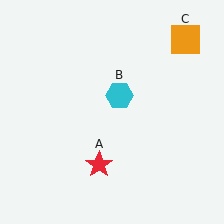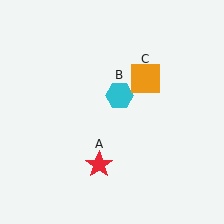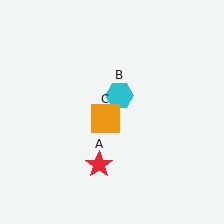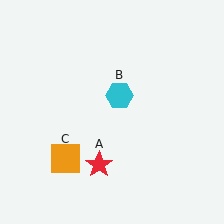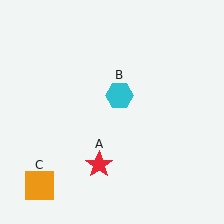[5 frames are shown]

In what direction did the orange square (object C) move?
The orange square (object C) moved down and to the left.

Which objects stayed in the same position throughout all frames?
Red star (object A) and cyan hexagon (object B) remained stationary.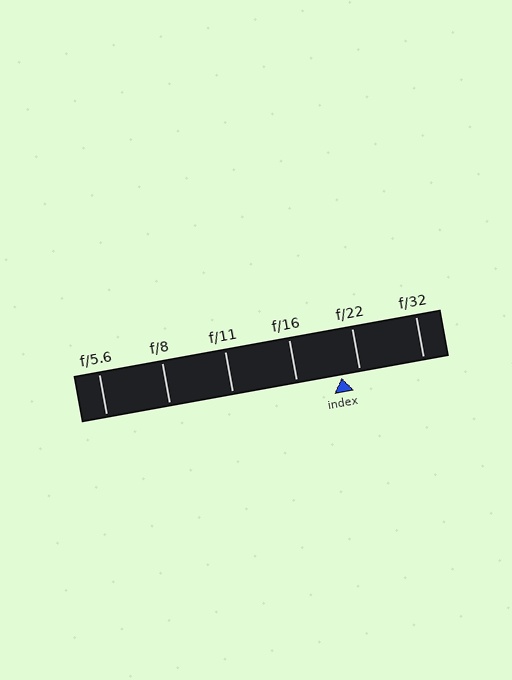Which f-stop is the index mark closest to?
The index mark is closest to f/22.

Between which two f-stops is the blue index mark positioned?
The index mark is between f/16 and f/22.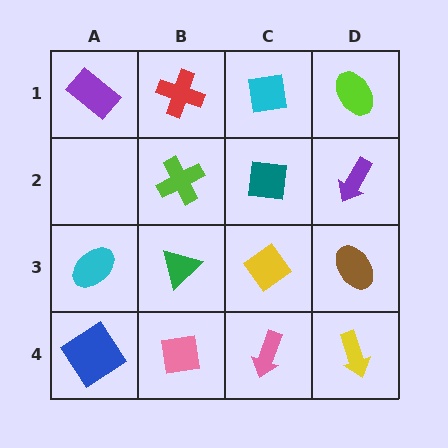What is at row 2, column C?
A teal square.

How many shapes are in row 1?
4 shapes.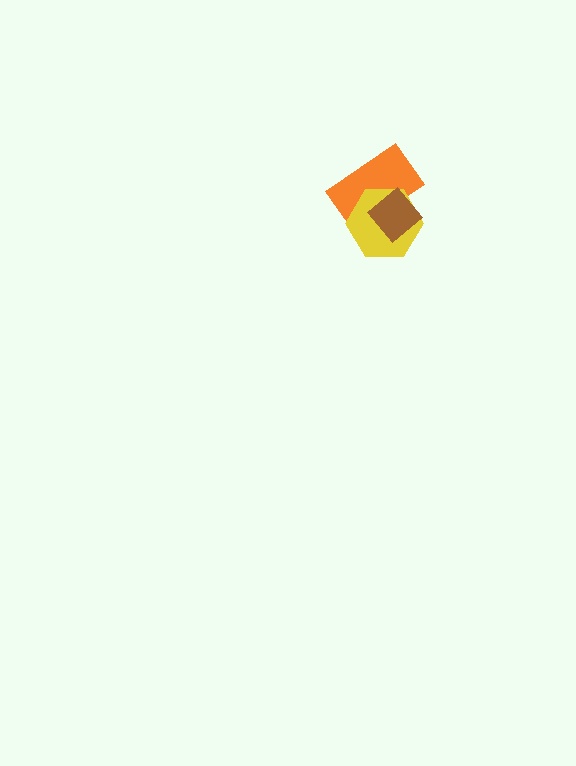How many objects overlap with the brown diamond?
2 objects overlap with the brown diamond.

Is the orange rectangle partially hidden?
Yes, it is partially covered by another shape.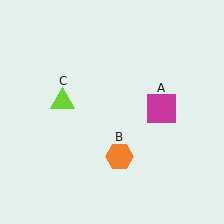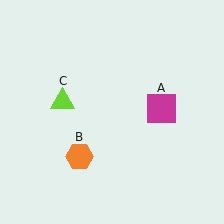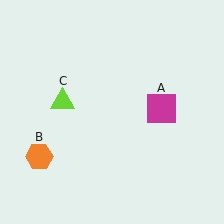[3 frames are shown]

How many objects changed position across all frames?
1 object changed position: orange hexagon (object B).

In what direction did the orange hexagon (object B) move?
The orange hexagon (object B) moved left.